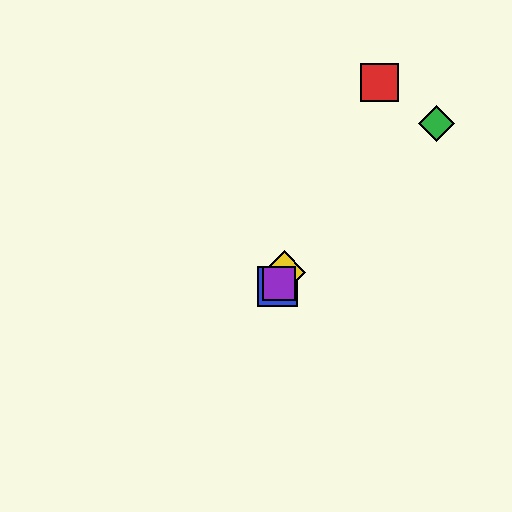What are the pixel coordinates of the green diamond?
The green diamond is at (437, 123).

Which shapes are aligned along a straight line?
The red square, the blue square, the yellow diamond, the purple square are aligned along a straight line.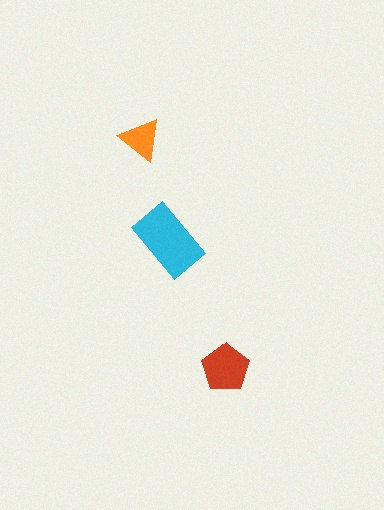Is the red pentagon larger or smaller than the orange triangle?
Larger.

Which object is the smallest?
The orange triangle.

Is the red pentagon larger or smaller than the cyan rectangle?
Smaller.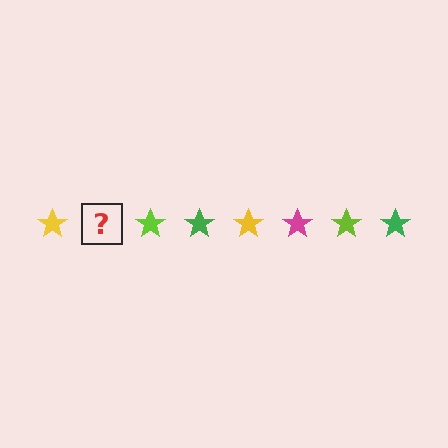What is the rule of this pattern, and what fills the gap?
The rule is that the pattern cycles through yellow, magenta, lime, green stars. The gap should be filled with a magenta star.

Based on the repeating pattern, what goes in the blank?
The blank should be a magenta star.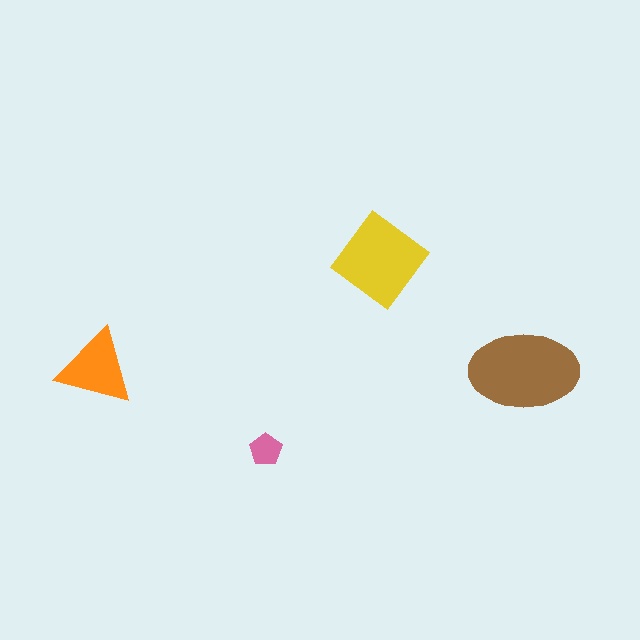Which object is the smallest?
The pink pentagon.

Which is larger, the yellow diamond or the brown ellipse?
The brown ellipse.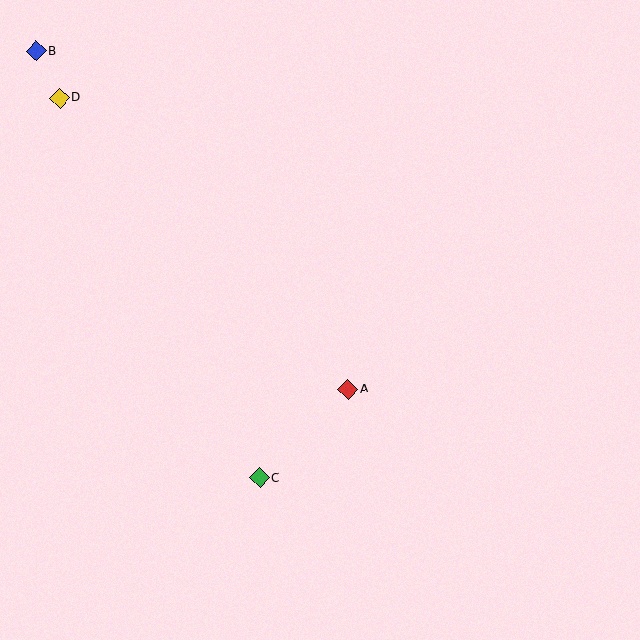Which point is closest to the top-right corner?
Point A is closest to the top-right corner.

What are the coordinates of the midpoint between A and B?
The midpoint between A and B is at (192, 220).